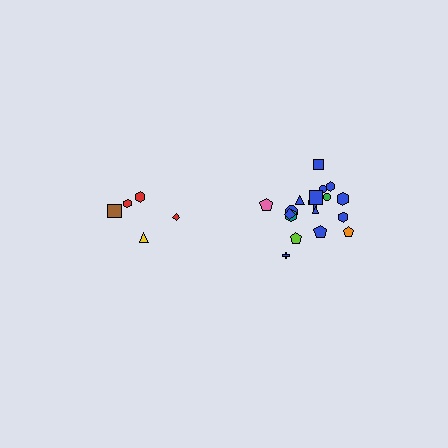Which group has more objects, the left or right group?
The right group.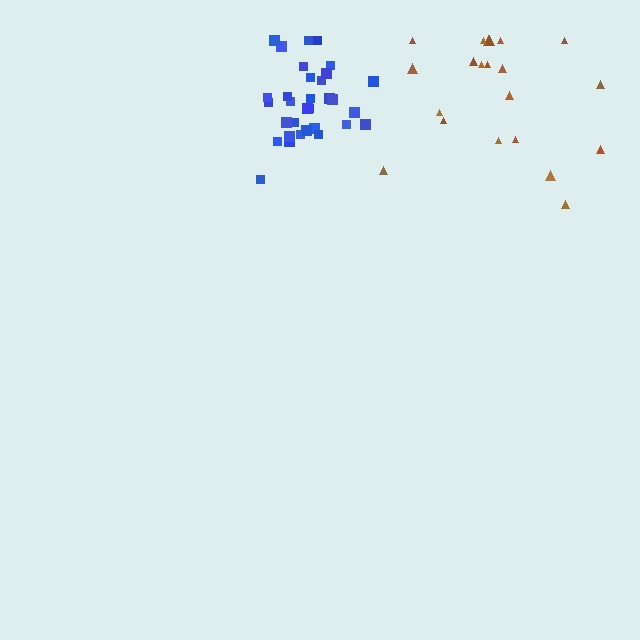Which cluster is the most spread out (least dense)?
Brown.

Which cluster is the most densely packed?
Blue.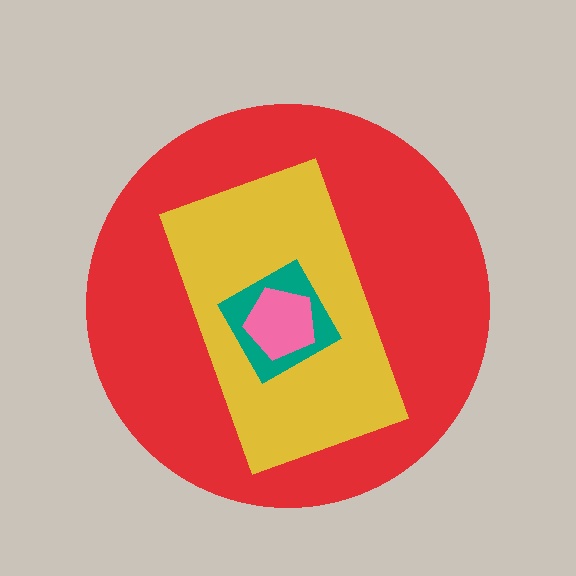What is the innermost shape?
The pink pentagon.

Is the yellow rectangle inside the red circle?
Yes.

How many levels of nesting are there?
4.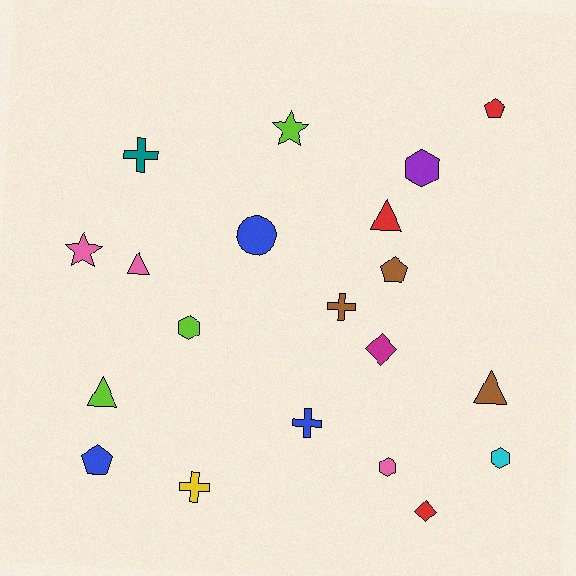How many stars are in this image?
There are 2 stars.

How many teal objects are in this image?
There is 1 teal object.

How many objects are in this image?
There are 20 objects.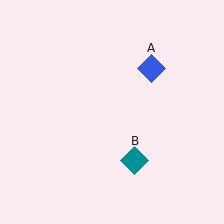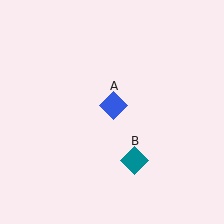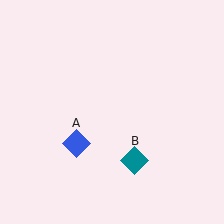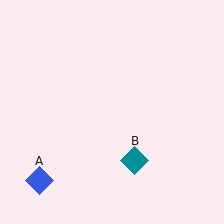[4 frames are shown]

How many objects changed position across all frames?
1 object changed position: blue diamond (object A).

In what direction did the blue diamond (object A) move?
The blue diamond (object A) moved down and to the left.